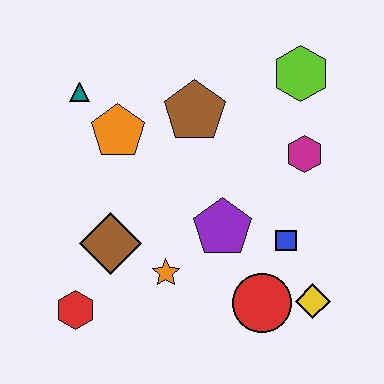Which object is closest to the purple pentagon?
The blue square is closest to the purple pentagon.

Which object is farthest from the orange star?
The lime hexagon is farthest from the orange star.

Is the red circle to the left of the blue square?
Yes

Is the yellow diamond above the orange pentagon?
No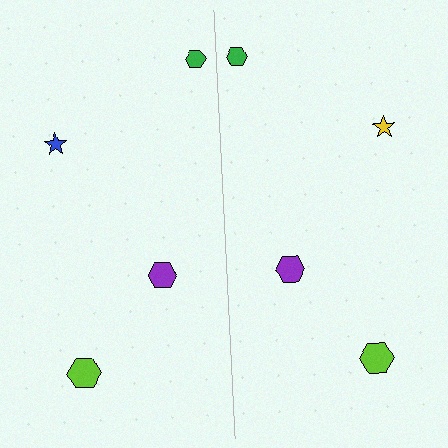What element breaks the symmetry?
The yellow star on the right side breaks the symmetry — its mirror counterpart is blue.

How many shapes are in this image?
There are 8 shapes in this image.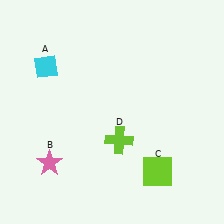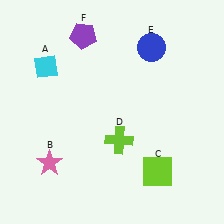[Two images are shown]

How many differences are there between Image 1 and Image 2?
There are 2 differences between the two images.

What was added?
A blue circle (E), a purple pentagon (F) were added in Image 2.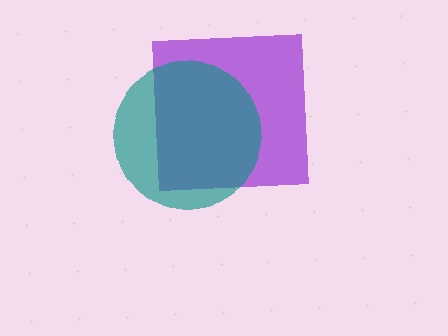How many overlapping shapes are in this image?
There are 2 overlapping shapes in the image.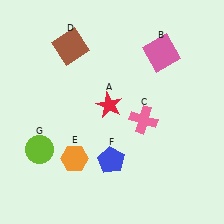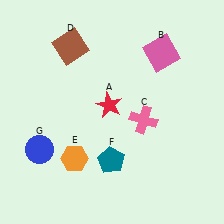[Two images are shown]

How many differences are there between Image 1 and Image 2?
There are 2 differences between the two images.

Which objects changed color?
F changed from blue to teal. G changed from lime to blue.